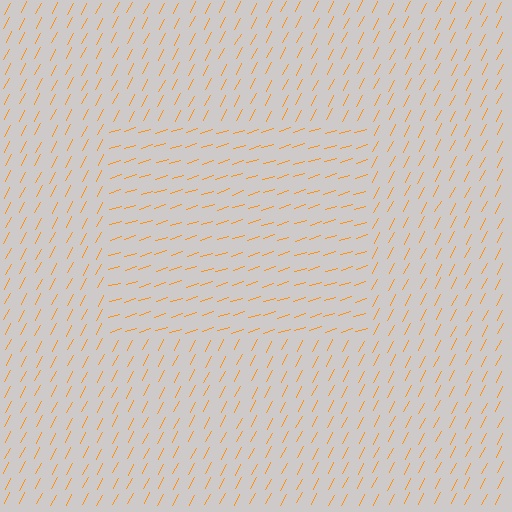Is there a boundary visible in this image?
Yes, there is a texture boundary formed by a change in line orientation.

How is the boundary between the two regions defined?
The boundary is defined purely by a change in line orientation (approximately 45 degrees difference). All lines are the same color and thickness.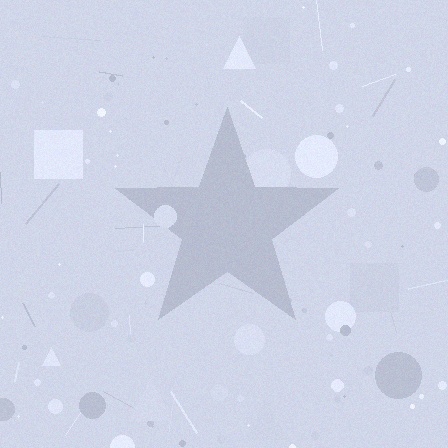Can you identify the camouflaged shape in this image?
The camouflaged shape is a star.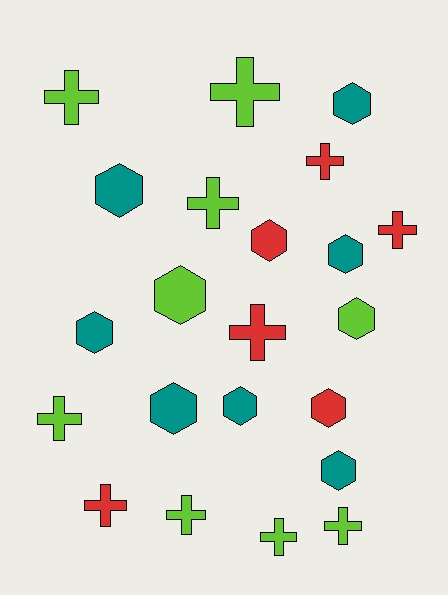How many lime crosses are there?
There are 7 lime crosses.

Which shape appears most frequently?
Cross, with 11 objects.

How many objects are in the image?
There are 22 objects.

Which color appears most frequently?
Lime, with 9 objects.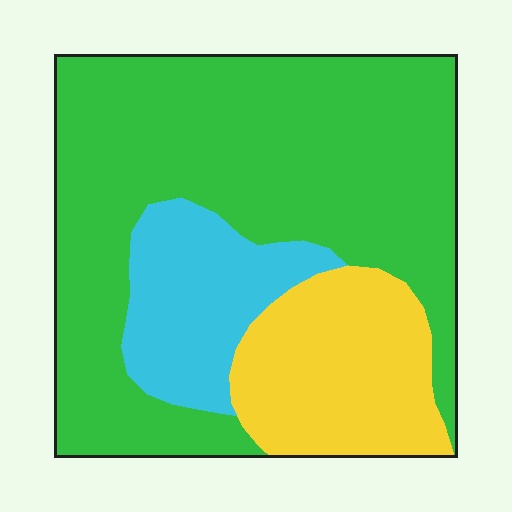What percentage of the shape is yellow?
Yellow takes up about one fifth (1/5) of the shape.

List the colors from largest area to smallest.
From largest to smallest: green, yellow, cyan.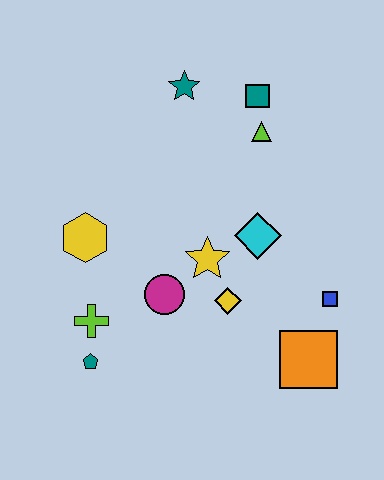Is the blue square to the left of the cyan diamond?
No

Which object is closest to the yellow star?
The yellow diamond is closest to the yellow star.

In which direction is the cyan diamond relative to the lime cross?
The cyan diamond is to the right of the lime cross.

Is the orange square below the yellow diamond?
Yes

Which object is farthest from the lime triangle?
The teal pentagon is farthest from the lime triangle.